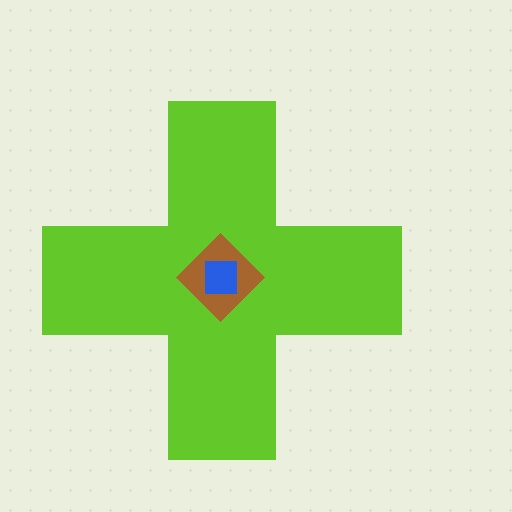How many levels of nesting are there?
3.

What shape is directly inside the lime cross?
The brown diamond.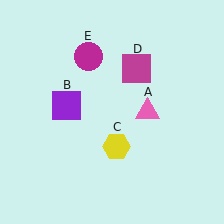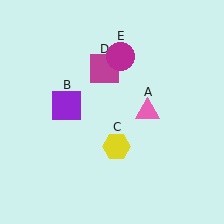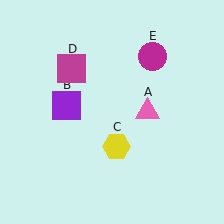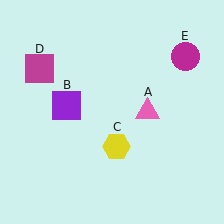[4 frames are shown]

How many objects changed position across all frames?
2 objects changed position: magenta square (object D), magenta circle (object E).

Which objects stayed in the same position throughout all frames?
Pink triangle (object A) and purple square (object B) and yellow hexagon (object C) remained stationary.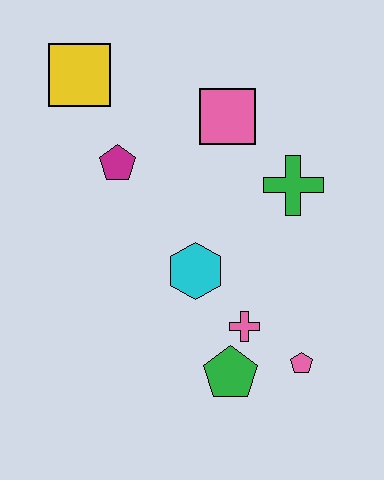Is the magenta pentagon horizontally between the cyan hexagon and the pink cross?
No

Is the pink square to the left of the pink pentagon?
Yes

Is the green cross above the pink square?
No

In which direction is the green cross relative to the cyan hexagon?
The green cross is to the right of the cyan hexagon.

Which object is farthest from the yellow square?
The pink pentagon is farthest from the yellow square.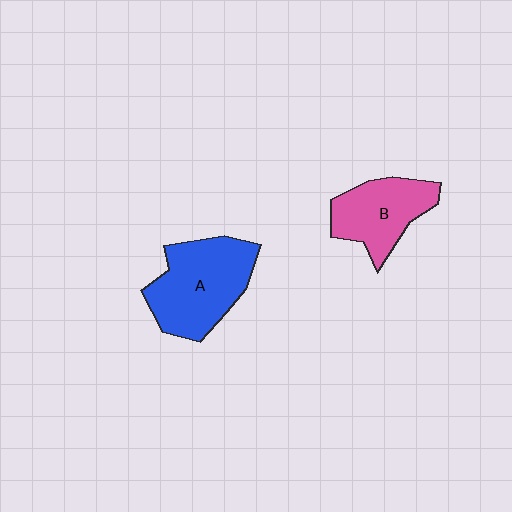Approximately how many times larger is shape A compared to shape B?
Approximately 1.4 times.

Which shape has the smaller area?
Shape B (pink).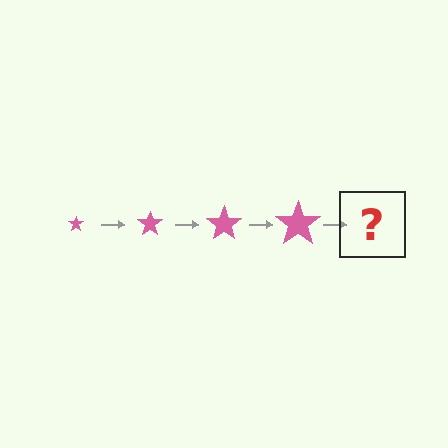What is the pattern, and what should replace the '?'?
The pattern is that the star gets progressively larger each step. The '?' should be a pink star, larger than the previous one.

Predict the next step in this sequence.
The next step is a pink star, larger than the previous one.